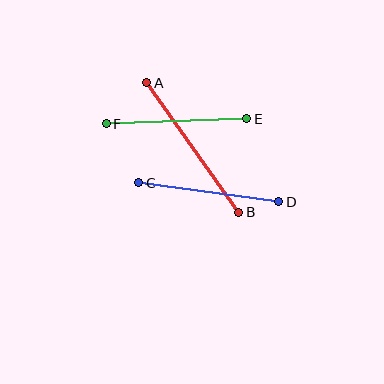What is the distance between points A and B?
The distance is approximately 159 pixels.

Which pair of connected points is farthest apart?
Points A and B are farthest apart.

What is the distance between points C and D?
The distance is approximately 141 pixels.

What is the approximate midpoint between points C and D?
The midpoint is at approximately (209, 192) pixels.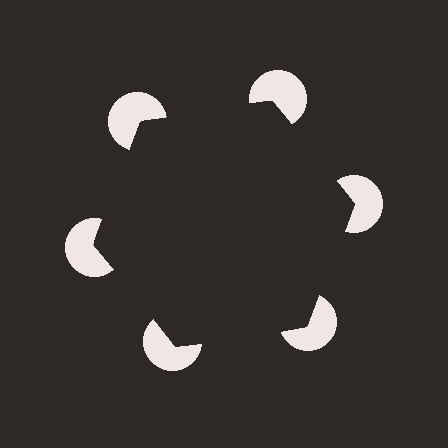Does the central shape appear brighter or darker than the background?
It typically appears slightly darker than the background, even though no actual brightness change is drawn.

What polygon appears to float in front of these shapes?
An illusory hexagon — its edges are inferred from the aligned wedge cuts in the pac-man discs, not physically drawn.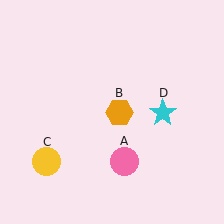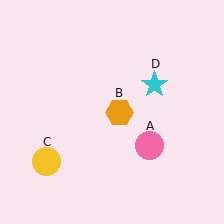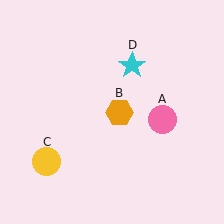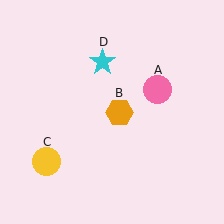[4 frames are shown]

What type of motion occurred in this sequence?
The pink circle (object A), cyan star (object D) rotated counterclockwise around the center of the scene.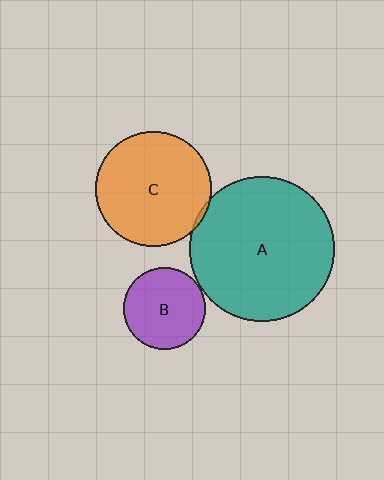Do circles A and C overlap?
Yes.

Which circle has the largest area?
Circle A (teal).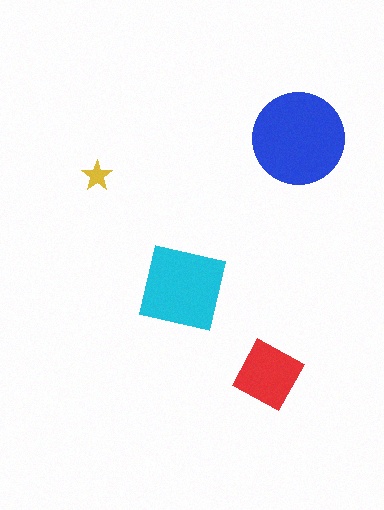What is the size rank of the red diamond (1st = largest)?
3rd.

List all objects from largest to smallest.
The blue circle, the cyan square, the red diamond, the yellow star.